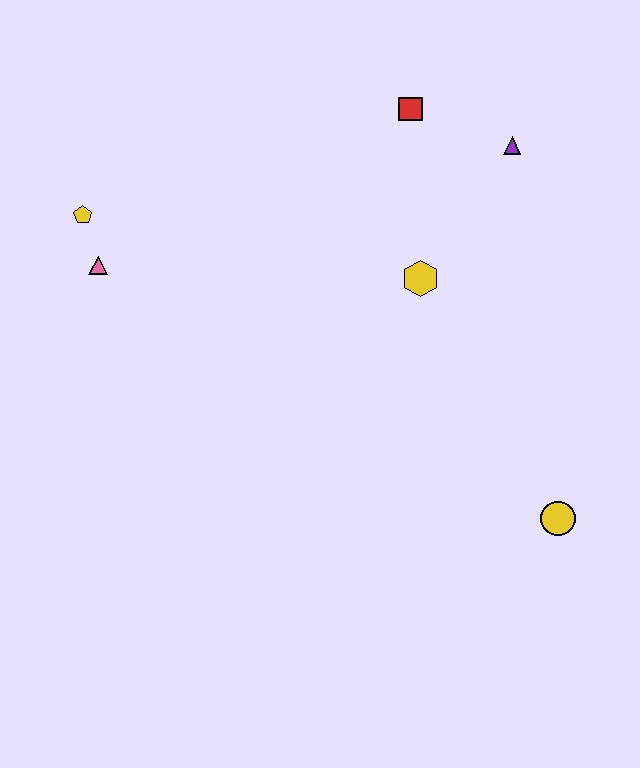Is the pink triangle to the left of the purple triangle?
Yes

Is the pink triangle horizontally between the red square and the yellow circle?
No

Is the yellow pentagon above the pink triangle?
Yes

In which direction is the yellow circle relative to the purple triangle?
The yellow circle is below the purple triangle.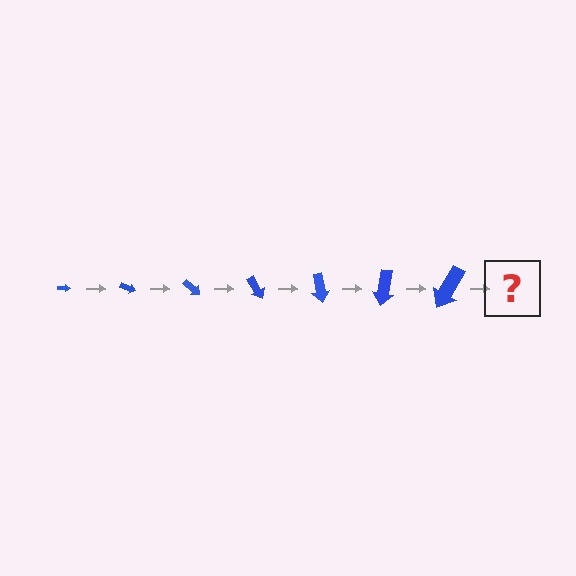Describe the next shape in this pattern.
It should be an arrow, larger than the previous one and rotated 140 degrees from the start.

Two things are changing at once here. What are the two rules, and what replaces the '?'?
The two rules are that the arrow grows larger each step and it rotates 20 degrees each step. The '?' should be an arrow, larger than the previous one and rotated 140 degrees from the start.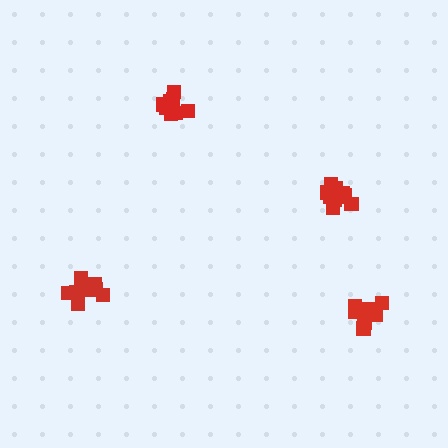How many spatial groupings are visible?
There are 4 spatial groupings.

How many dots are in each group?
Group 1: 13 dots, Group 2: 10 dots, Group 3: 8 dots, Group 4: 9 dots (40 total).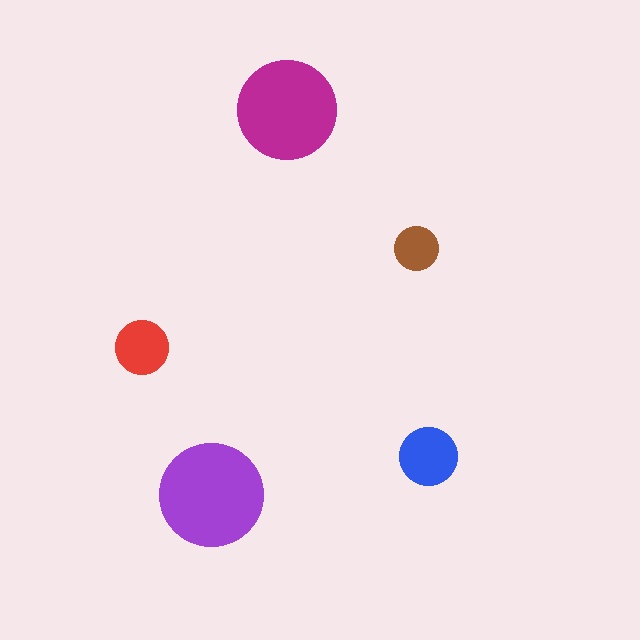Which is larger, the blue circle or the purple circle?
The purple one.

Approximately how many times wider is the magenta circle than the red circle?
About 2 times wider.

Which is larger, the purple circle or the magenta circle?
The purple one.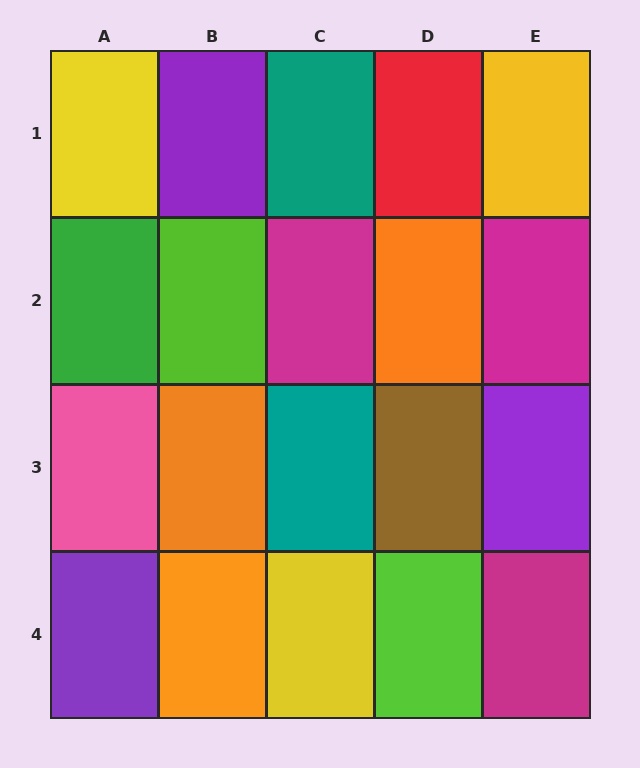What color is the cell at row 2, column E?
Magenta.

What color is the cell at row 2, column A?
Green.